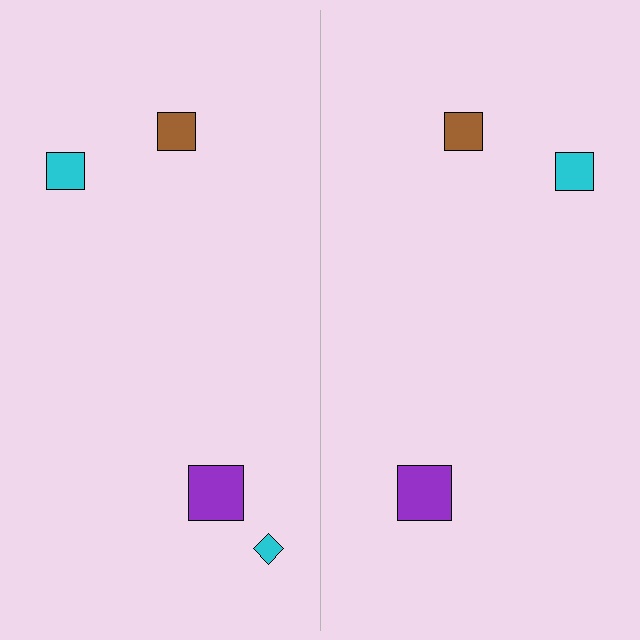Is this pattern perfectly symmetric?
No, the pattern is not perfectly symmetric. A cyan diamond is missing from the right side.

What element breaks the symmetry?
A cyan diamond is missing from the right side.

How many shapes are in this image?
There are 7 shapes in this image.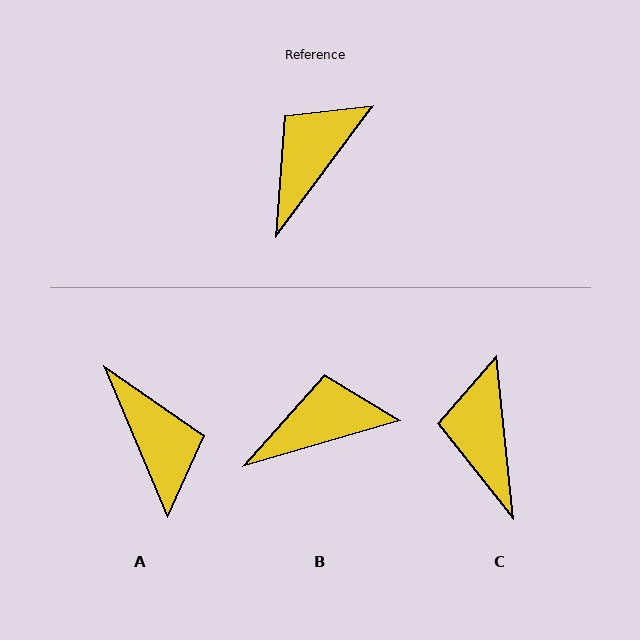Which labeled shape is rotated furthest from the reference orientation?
A, about 121 degrees away.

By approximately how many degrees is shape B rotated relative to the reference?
Approximately 37 degrees clockwise.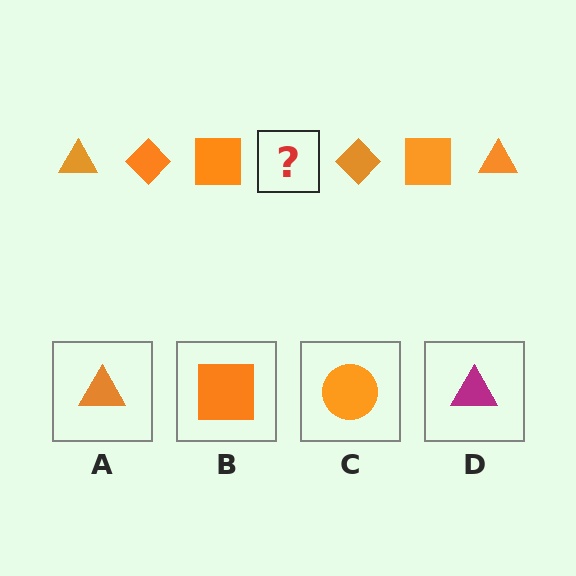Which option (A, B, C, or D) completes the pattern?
A.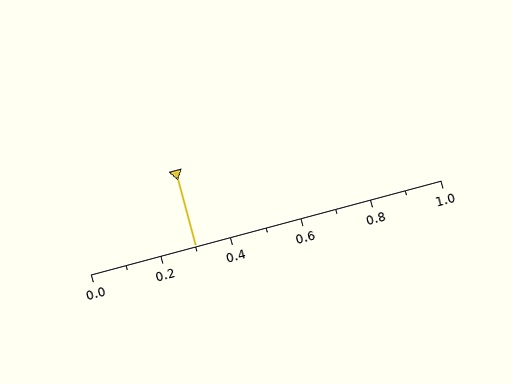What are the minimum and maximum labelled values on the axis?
The axis runs from 0.0 to 1.0.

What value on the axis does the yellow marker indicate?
The marker indicates approximately 0.3.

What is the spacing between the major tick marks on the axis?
The major ticks are spaced 0.2 apart.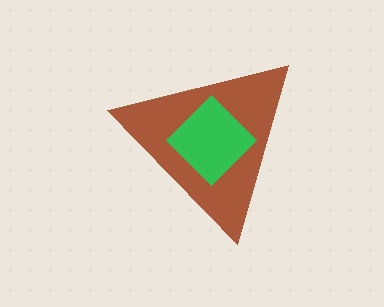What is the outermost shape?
The brown triangle.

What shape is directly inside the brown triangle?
The green diamond.